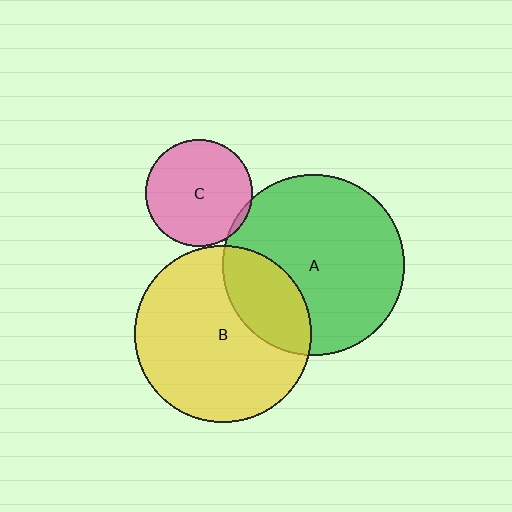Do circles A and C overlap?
Yes.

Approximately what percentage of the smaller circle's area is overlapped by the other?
Approximately 5%.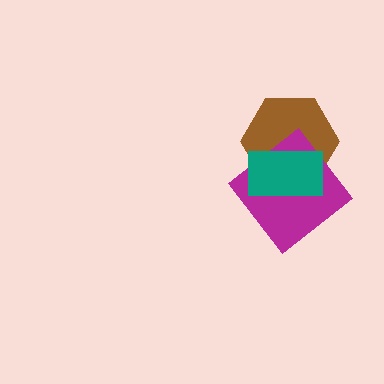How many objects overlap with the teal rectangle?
2 objects overlap with the teal rectangle.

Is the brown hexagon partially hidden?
Yes, it is partially covered by another shape.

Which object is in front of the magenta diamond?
The teal rectangle is in front of the magenta diamond.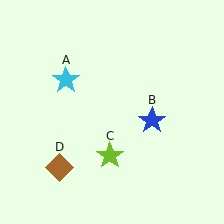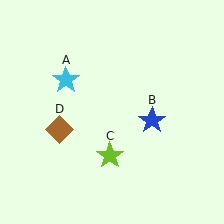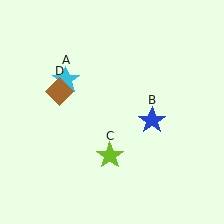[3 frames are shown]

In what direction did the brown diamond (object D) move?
The brown diamond (object D) moved up.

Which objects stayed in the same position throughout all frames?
Cyan star (object A) and blue star (object B) and lime star (object C) remained stationary.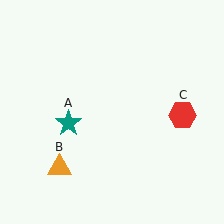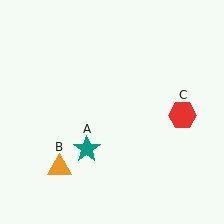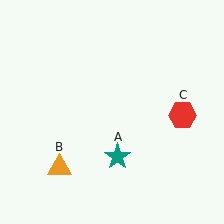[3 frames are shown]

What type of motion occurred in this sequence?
The teal star (object A) rotated counterclockwise around the center of the scene.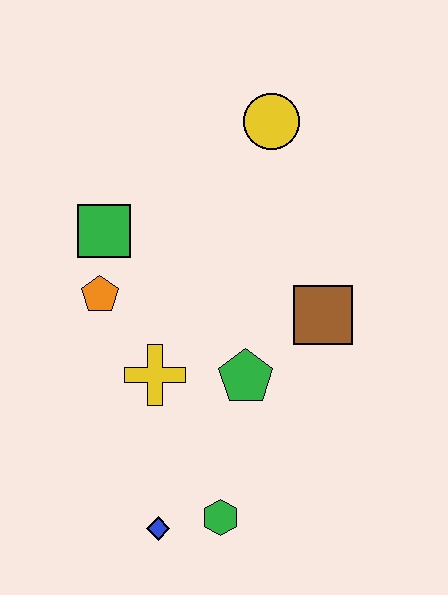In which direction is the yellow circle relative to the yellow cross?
The yellow circle is above the yellow cross.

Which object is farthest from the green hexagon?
The yellow circle is farthest from the green hexagon.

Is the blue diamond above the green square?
No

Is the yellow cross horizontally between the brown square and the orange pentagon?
Yes